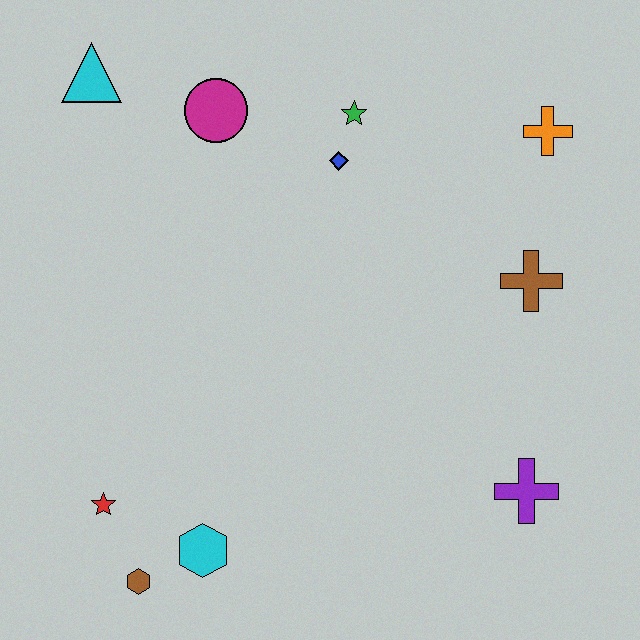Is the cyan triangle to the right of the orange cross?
No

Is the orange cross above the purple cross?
Yes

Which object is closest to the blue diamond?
The green star is closest to the blue diamond.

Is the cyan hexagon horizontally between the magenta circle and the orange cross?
No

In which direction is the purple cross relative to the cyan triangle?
The purple cross is to the right of the cyan triangle.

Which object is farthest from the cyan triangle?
The purple cross is farthest from the cyan triangle.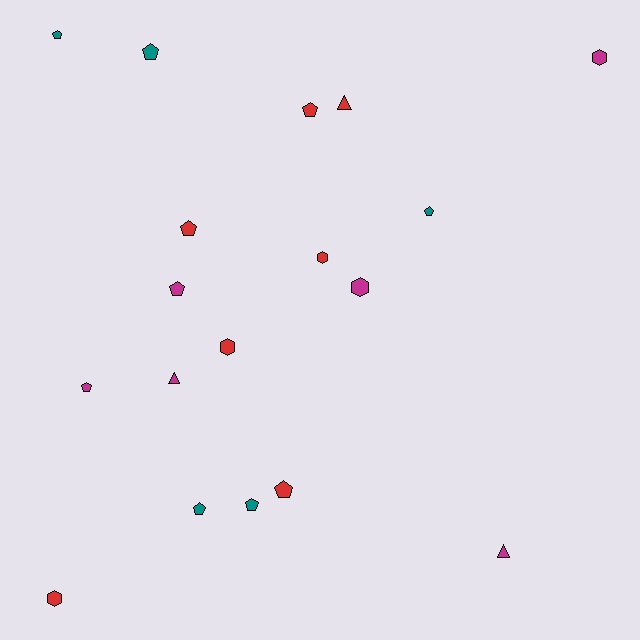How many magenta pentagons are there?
There are 2 magenta pentagons.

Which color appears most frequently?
Red, with 7 objects.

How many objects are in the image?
There are 18 objects.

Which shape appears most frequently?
Pentagon, with 10 objects.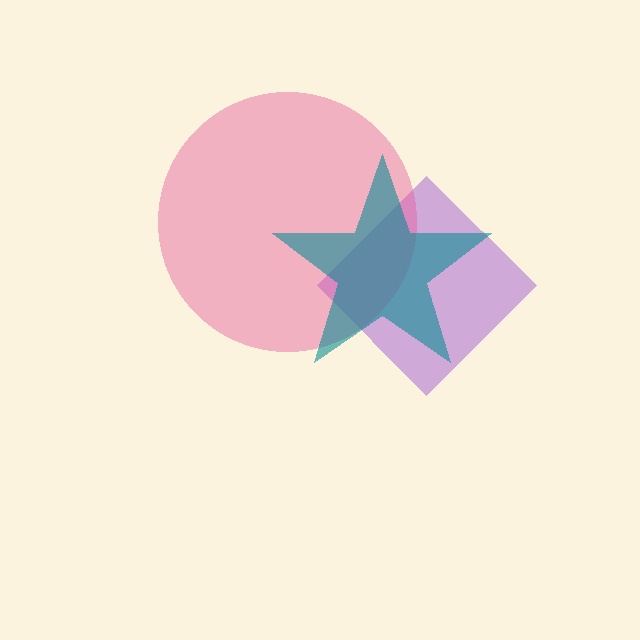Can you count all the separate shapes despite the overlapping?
Yes, there are 3 separate shapes.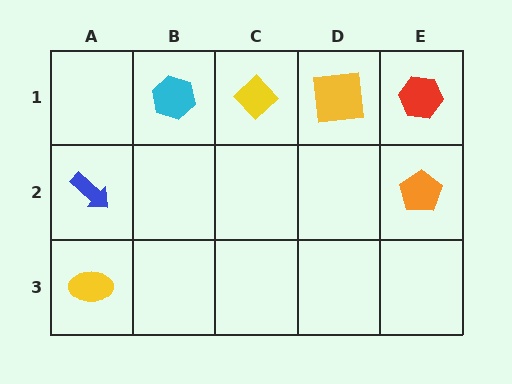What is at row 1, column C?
A yellow diamond.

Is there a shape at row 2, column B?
No, that cell is empty.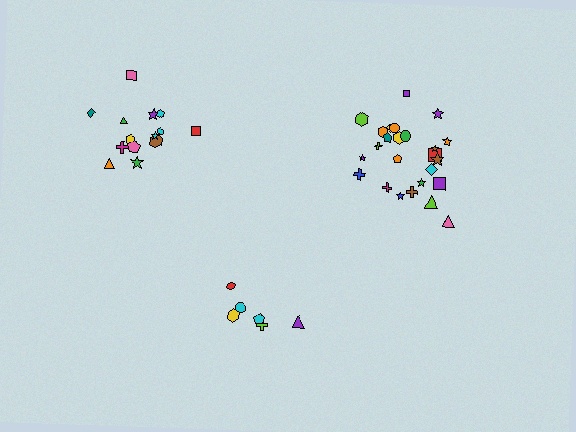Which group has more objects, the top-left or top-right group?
The top-right group.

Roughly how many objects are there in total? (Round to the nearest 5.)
Roughly 45 objects in total.